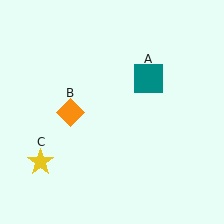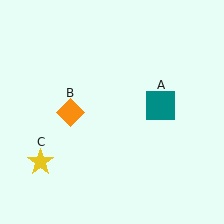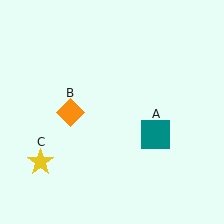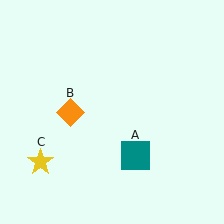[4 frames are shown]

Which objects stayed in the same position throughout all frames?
Orange diamond (object B) and yellow star (object C) remained stationary.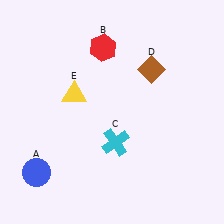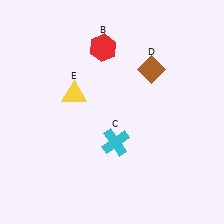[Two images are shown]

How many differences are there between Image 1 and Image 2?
There is 1 difference between the two images.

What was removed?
The blue circle (A) was removed in Image 2.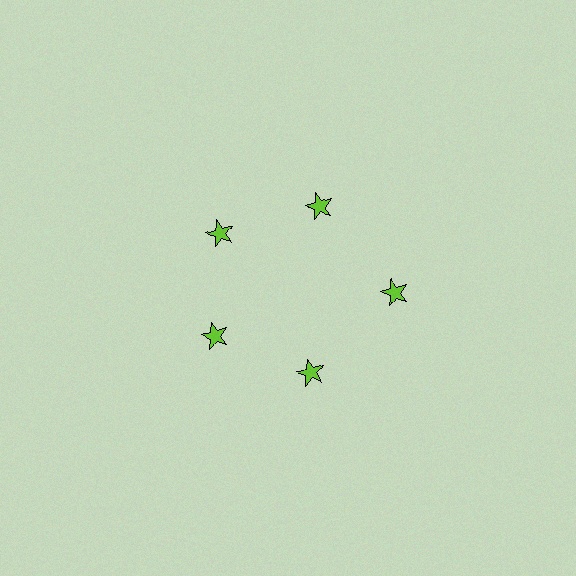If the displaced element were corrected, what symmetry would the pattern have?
It would have 5-fold rotational symmetry — the pattern would map onto itself every 72 degrees.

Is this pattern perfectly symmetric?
No. The 5 lime stars are arranged in a ring, but one element near the 3 o'clock position is pushed outward from the center, breaking the 5-fold rotational symmetry.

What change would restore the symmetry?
The symmetry would be restored by moving it inward, back onto the ring so that all 5 stars sit at equal angles and equal distance from the center.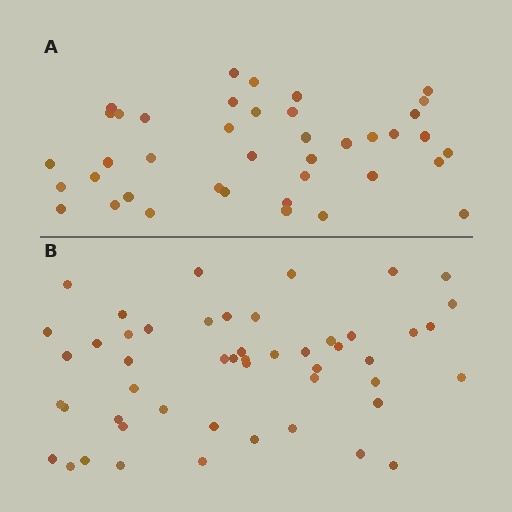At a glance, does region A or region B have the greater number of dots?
Region B (the bottom region) has more dots.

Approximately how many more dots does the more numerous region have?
Region B has roughly 10 or so more dots than region A.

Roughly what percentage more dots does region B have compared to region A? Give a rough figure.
About 25% more.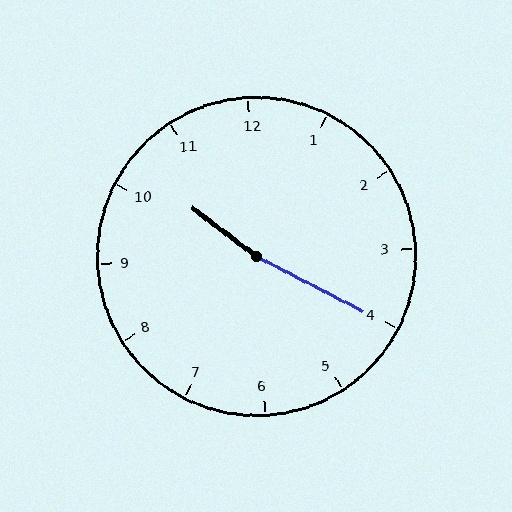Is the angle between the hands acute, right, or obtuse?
It is obtuse.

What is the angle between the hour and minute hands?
Approximately 170 degrees.